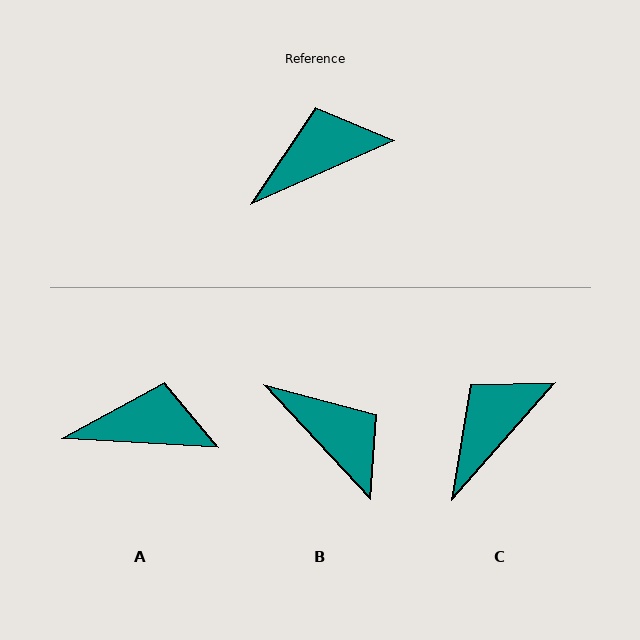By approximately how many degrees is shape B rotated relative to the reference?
Approximately 71 degrees clockwise.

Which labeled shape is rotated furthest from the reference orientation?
B, about 71 degrees away.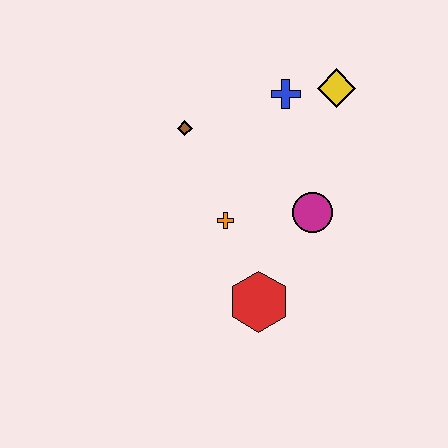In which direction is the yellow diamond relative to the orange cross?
The yellow diamond is above the orange cross.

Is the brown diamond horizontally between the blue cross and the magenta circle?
No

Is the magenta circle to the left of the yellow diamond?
Yes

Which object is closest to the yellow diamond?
The blue cross is closest to the yellow diamond.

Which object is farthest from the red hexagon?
The yellow diamond is farthest from the red hexagon.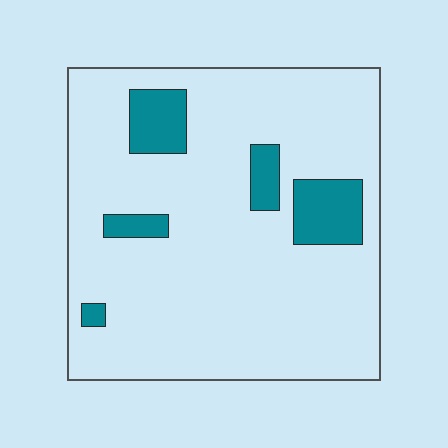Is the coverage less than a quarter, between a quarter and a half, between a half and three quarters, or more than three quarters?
Less than a quarter.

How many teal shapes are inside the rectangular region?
5.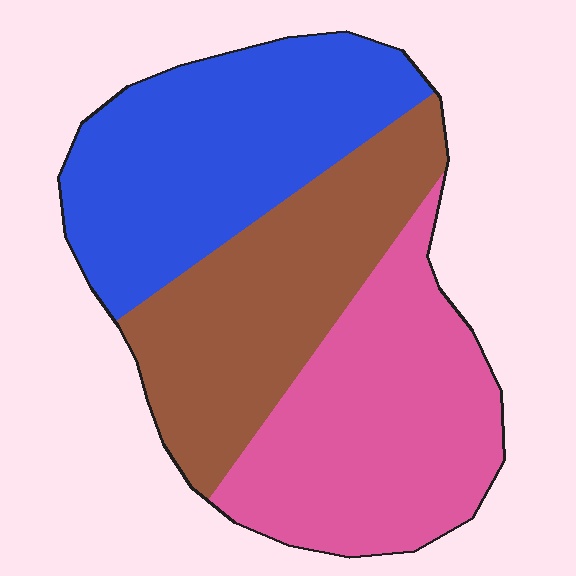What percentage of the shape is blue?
Blue takes up about one third (1/3) of the shape.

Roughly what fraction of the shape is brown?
Brown covers roughly 30% of the shape.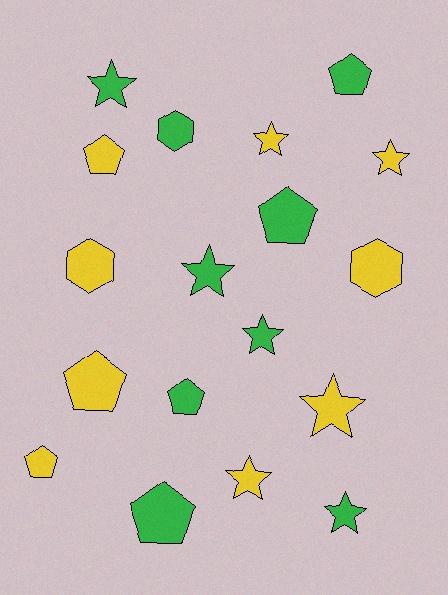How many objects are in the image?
There are 18 objects.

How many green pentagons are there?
There are 4 green pentagons.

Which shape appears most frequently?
Star, with 8 objects.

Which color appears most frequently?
Yellow, with 9 objects.